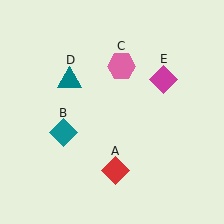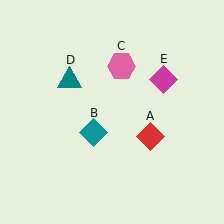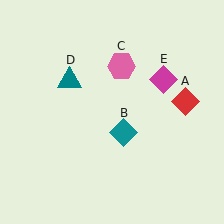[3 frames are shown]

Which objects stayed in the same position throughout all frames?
Pink hexagon (object C) and teal triangle (object D) and magenta diamond (object E) remained stationary.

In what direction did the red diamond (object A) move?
The red diamond (object A) moved up and to the right.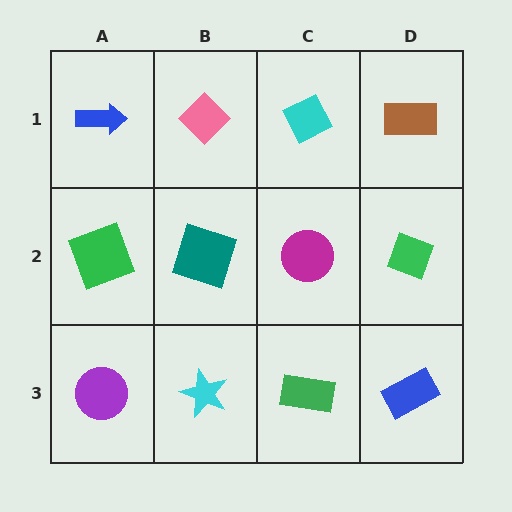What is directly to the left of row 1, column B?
A blue arrow.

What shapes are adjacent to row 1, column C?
A magenta circle (row 2, column C), a pink diamond (row 1, column B), a brown rectangle (row 1, column D).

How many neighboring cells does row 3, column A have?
2.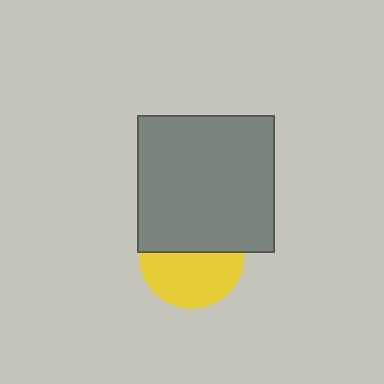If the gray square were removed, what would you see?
You would see the complete yellow circle.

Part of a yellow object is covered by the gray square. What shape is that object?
It is a circle.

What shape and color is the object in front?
The object in front is a gray square.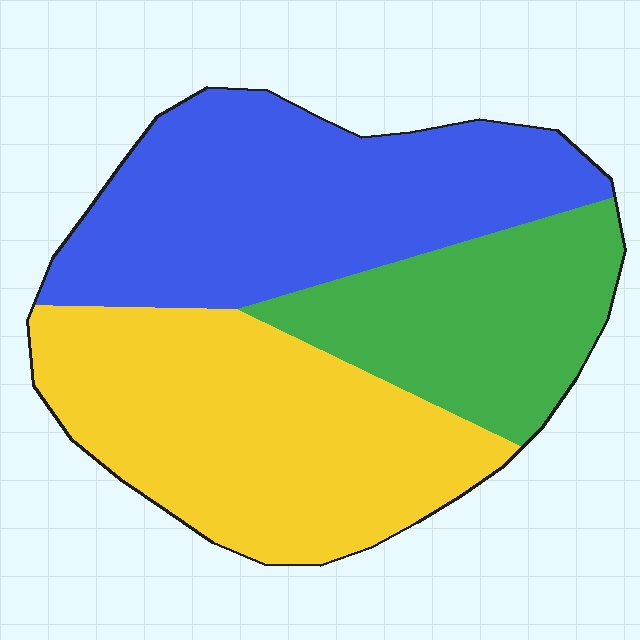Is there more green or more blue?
Blue.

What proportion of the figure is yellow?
Yellow covers around 40% of the figure.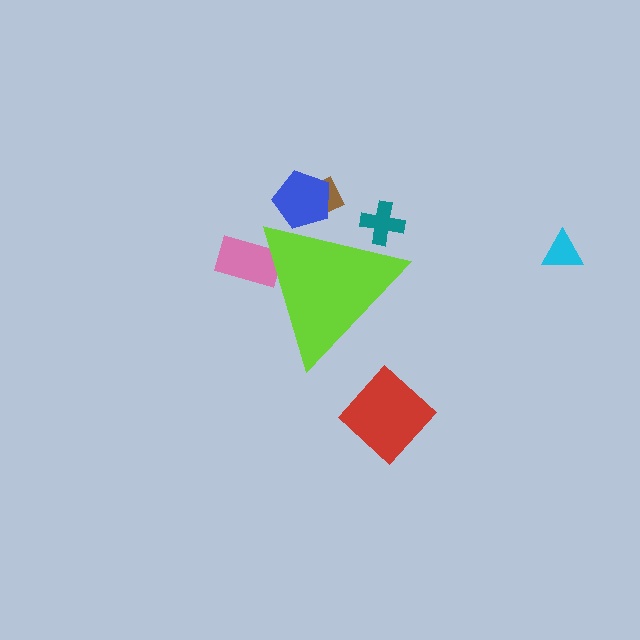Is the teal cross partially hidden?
Yes, the teal cross is partially hidden behind the lime triangle.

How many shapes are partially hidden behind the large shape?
4 shapes are partially hidden.